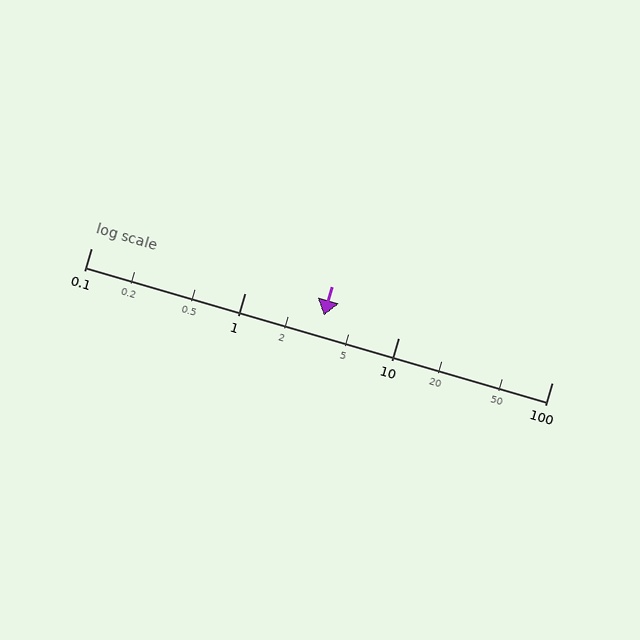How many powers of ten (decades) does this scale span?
The scale spans 3 decades, from 0.1 to 100.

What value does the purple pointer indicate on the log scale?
The pointer indicates approximately 3.3.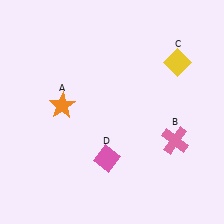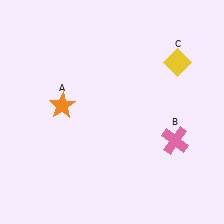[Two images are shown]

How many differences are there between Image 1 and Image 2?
There is 1 difference between the two images.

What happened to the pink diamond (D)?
The pink diamond (D) was removed in Image 2. It was in the bottom-left area of Image 1.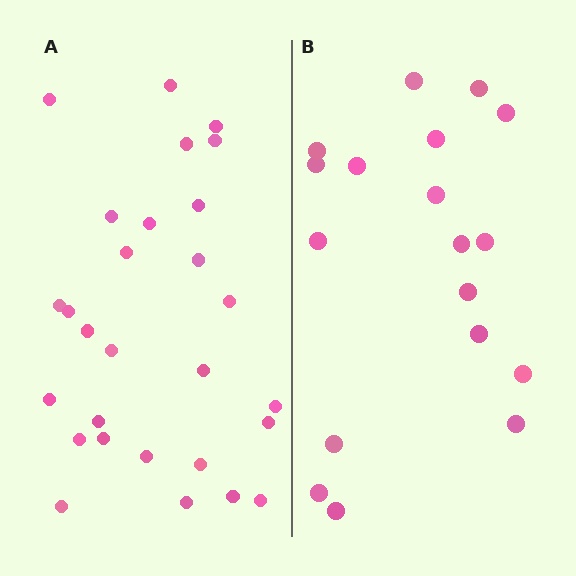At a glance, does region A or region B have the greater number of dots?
Region A (the left region) has more dots.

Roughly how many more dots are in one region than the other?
Region A has roughly 10 or so more dots than region B.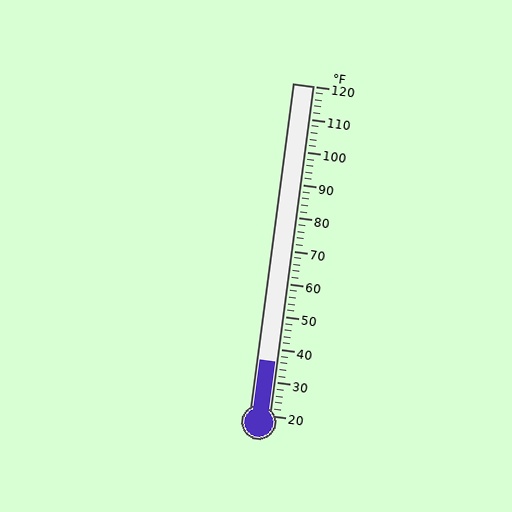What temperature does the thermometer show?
The thermometer shows approximately 36°F.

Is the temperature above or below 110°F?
The temperature is below 110°F.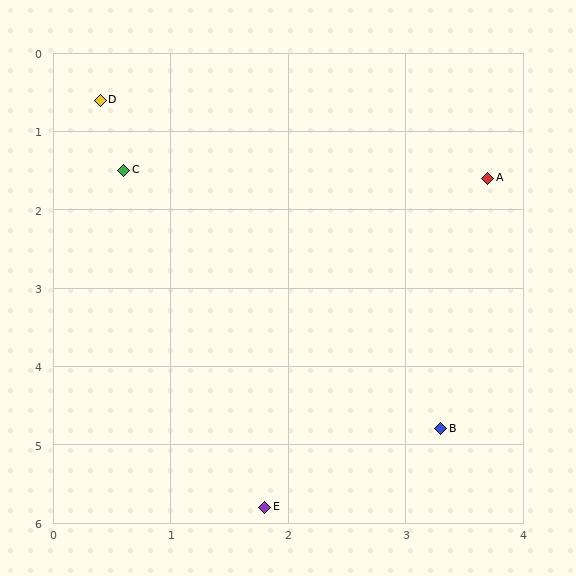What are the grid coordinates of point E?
Point E is at approximately (1.8, 5.8).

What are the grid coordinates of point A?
Point A is at approximately (3.7, 1.6).